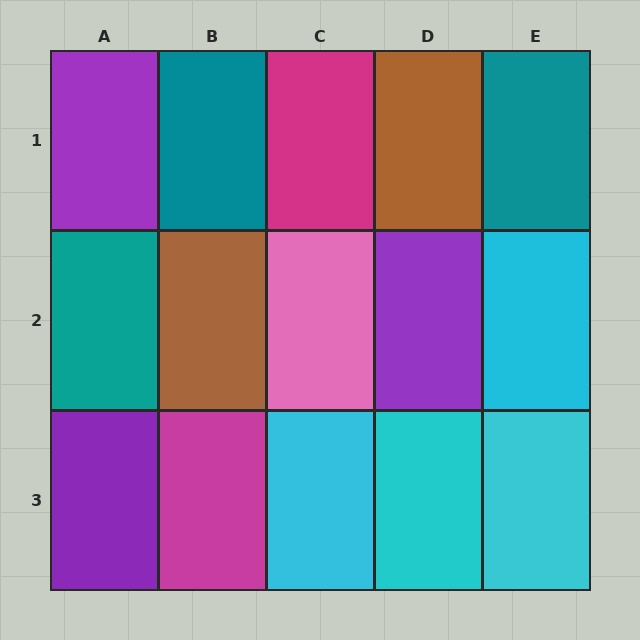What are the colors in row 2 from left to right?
Teal, brown, pink, purple, cyan.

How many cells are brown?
2 cells are brown.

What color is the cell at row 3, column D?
Cyan.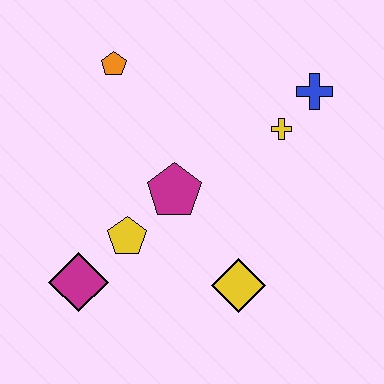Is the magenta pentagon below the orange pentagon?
Yes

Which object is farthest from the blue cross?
The magenta diamond is farthest from the blue cross.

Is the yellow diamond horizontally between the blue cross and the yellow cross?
No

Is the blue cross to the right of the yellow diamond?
Yes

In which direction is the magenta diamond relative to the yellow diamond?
The magenta diamond is to the left of the yellow diamond.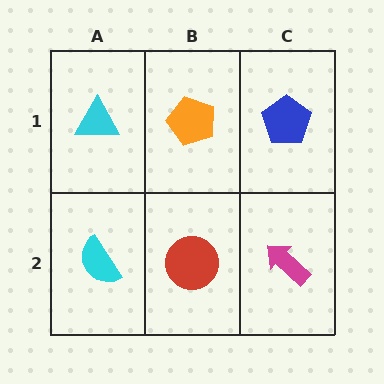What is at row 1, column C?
A blue pentagon.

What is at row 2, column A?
A cyan semicircle.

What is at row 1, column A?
A cyan triangle.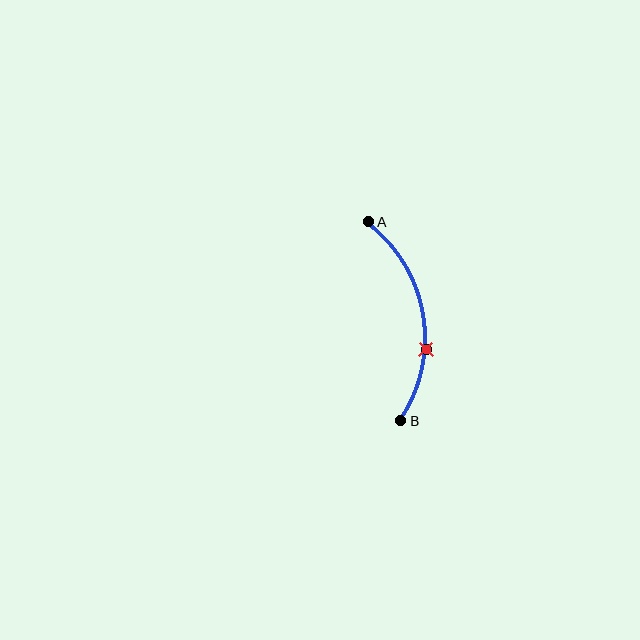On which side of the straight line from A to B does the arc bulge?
The arc bulges to the right of the straight line connecting A and B.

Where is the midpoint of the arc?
The arc midpoint is the point on the curve farthest from the straight line joining A and B. It sits to the right of that line.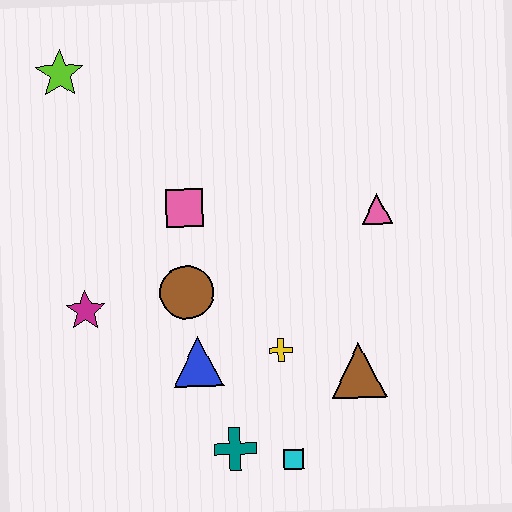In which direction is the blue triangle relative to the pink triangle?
The blue triangle is to the left of the pink triangle.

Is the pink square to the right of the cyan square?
No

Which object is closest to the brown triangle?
The yellow cross is closest to the brown triangle.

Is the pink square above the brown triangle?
Yes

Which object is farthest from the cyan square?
The lime star is farthest from the cyan square.